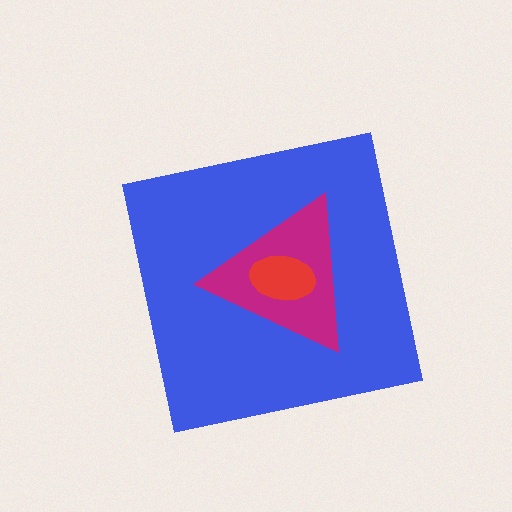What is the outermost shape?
The blue square.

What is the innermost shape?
The red ellipse.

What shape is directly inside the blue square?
The magenta triangle.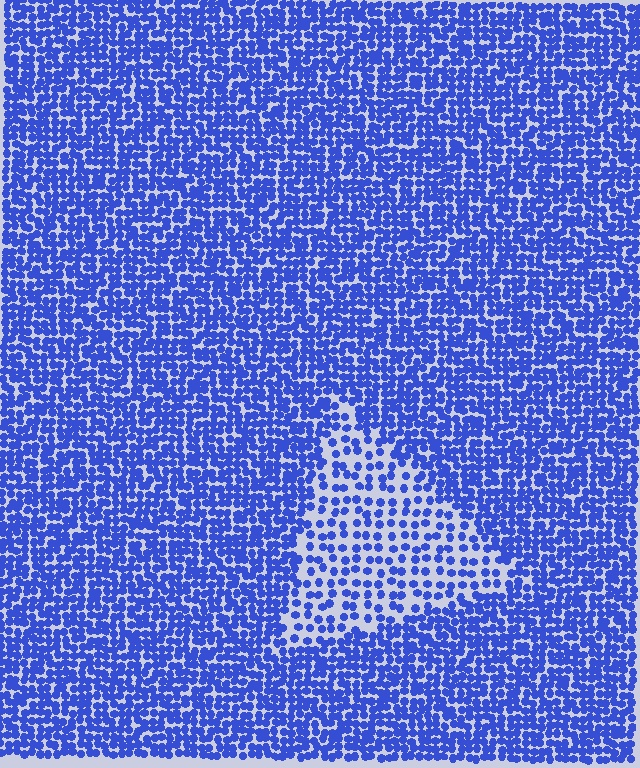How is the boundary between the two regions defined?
The boundary is defined by a change in element density (approximately 2.1x ratio). All elements are the same color, size, and shape.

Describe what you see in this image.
The image contains small blue elements arranged at two different densities. A triangle-shaped region is visible where the elements are less densely packed than the surrounding area.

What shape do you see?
I see a triangle.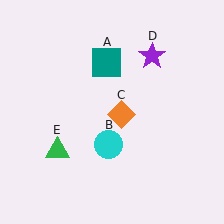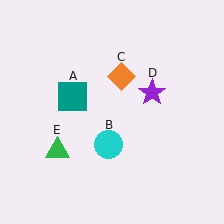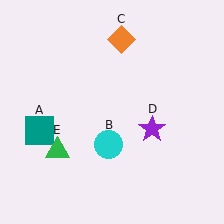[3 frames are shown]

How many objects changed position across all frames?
3 objects changed position: teal square (object A), orange diamond (object C), purple star (object D).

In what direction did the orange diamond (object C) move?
The orange diamond (object C) moved up.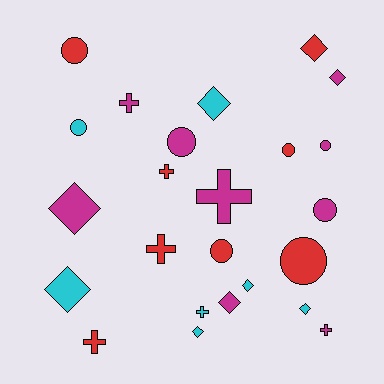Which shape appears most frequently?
Diamond, with 9 objects.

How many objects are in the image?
There are 24 objects.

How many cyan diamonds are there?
There are 5 cyan diamonds.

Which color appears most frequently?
Magenta, with 9 objects.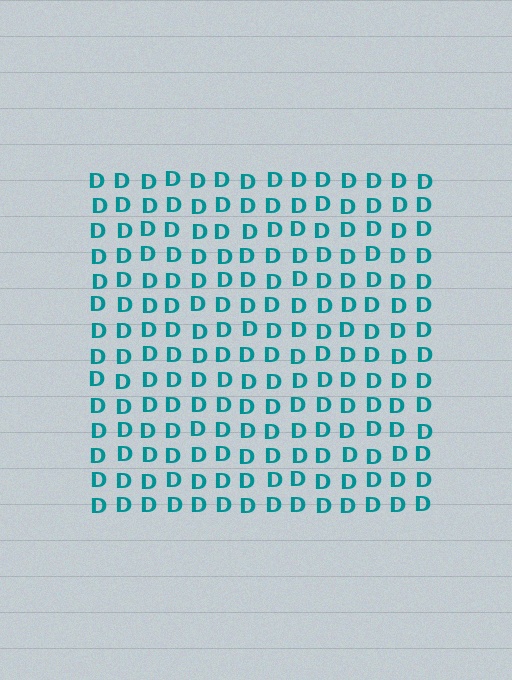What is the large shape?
The large shape is a square.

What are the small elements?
The small elements are letter D's.